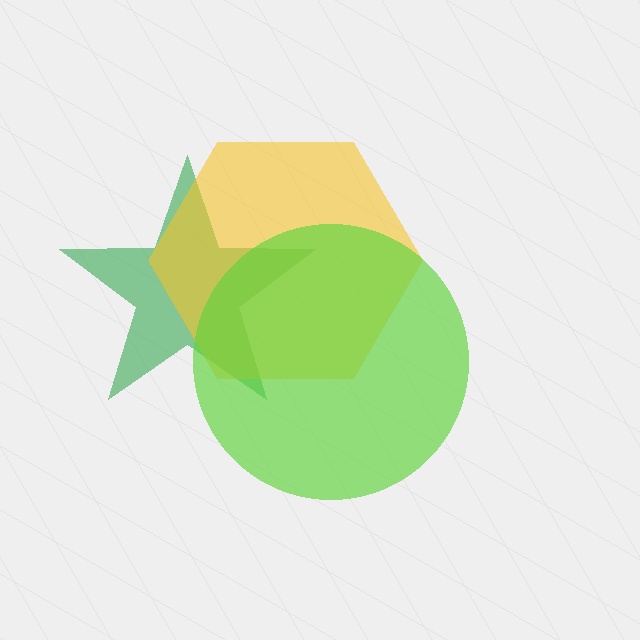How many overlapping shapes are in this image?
There are 3 overlapping shapes in the image.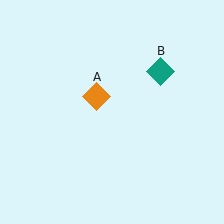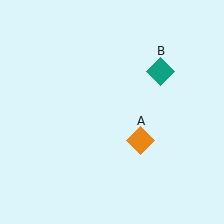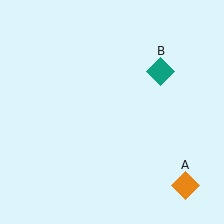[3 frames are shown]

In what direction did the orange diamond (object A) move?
The orange diamond (object A) moved down and to the right.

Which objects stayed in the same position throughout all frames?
Teal diamond (object B) remained stationary.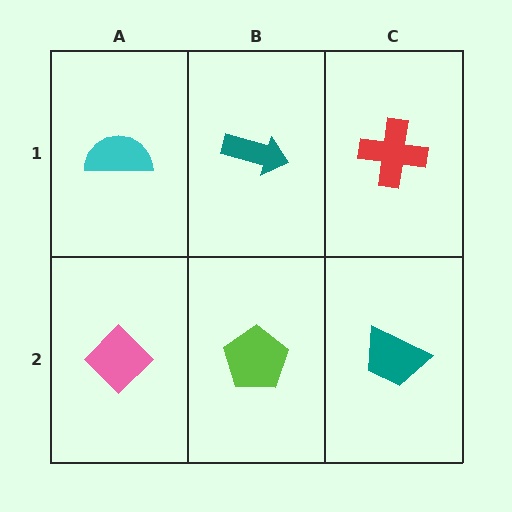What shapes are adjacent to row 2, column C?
A red cross (row 1, column C), a lime pentagon (row 2, column B).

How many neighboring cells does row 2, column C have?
2.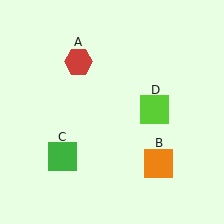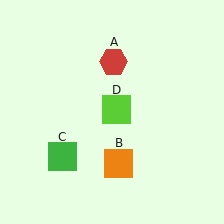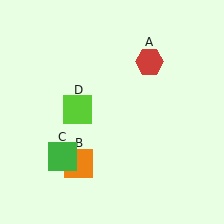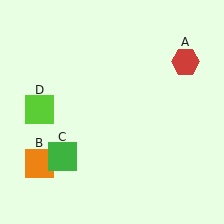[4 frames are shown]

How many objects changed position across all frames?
3 objects changed position: red hexagon (object A), orange square (object B), lime square (object D).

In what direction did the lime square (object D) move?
The lime square (object D) moved left.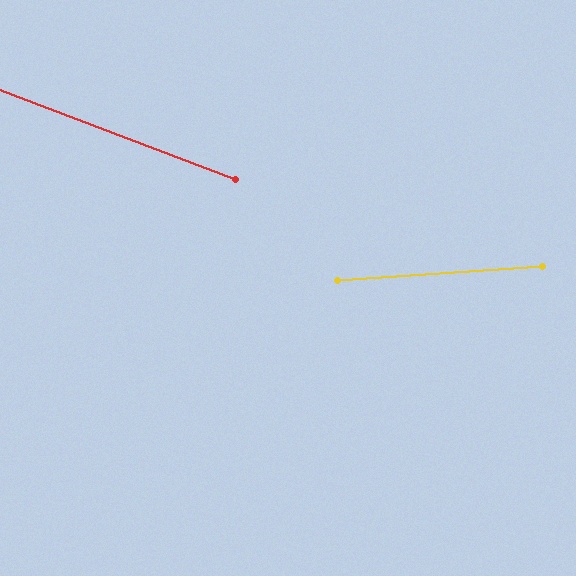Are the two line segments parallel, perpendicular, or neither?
Neither parallel nor perpendicular — they differ by about 25°.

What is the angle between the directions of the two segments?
Approximately 25 degrees.